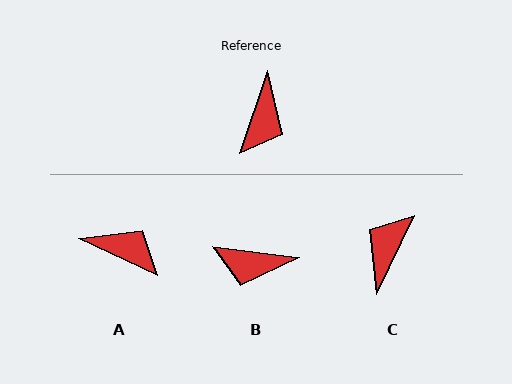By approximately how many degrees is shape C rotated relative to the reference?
Approximately 173 degrees counter-clockwise.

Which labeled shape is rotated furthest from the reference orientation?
C, about 173 degrees away.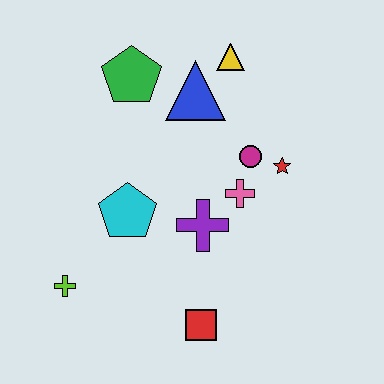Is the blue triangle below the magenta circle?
No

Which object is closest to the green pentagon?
The blue triangle is closest to the green pentagon.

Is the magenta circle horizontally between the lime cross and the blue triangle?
No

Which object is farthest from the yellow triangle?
The lime cross is farthest from the yellow triangle.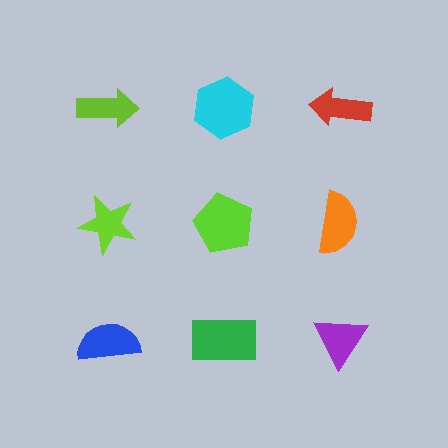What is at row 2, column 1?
A lime star.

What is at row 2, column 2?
A lime pentagon.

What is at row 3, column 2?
A green rectangle.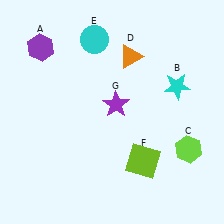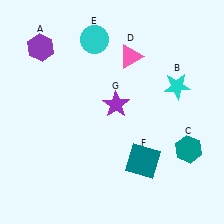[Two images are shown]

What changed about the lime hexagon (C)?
In Image 1, C is lime. In Image 2, it changed to teal.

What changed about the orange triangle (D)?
In Image 1, D is orange. In Image 2, it changed to pink.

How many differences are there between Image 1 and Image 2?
There are 3 differences between the two images.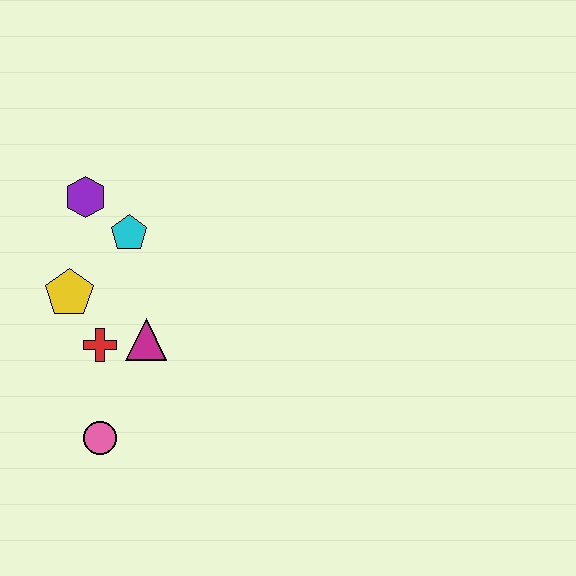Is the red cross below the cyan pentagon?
Yes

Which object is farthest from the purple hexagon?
The pink circle is farthest from the purple hexagon.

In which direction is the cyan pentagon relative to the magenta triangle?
The cyan pentagon is above the magenta triangle.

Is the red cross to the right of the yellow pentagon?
Yes